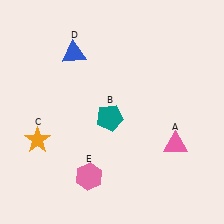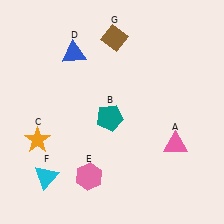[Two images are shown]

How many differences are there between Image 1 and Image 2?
There are 2 differences between the two images.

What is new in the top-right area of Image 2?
A brown diamond (G) was added in the top-right area of Image 2.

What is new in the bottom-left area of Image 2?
A cyan triangle (F) was added in the bottom-left area of Image 2.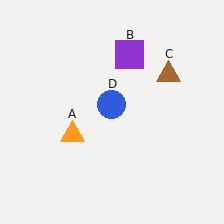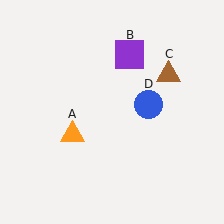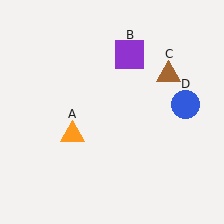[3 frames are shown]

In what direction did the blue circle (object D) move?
The blue circle (object D) moved right.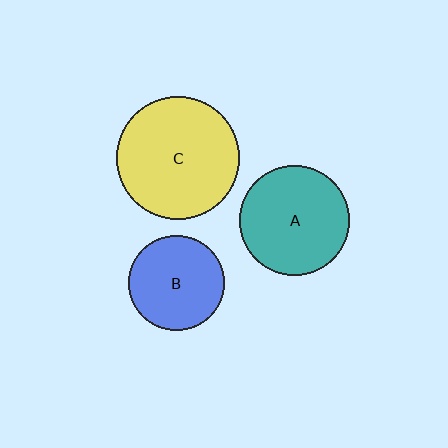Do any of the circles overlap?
No, none of the circles overlap.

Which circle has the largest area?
Circle C (yellow).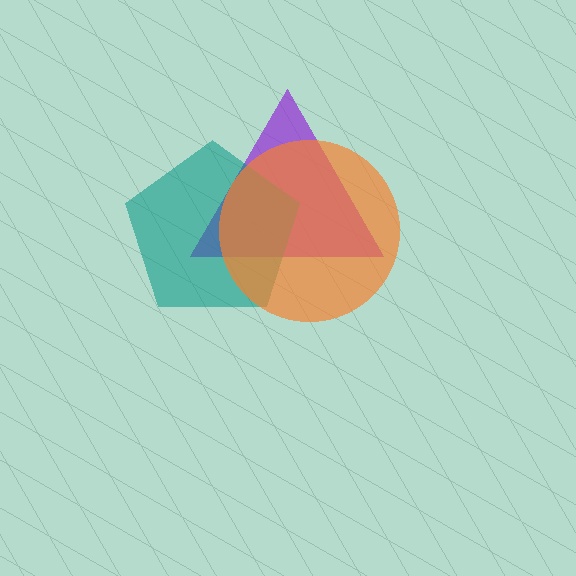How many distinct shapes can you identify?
There are 3 distinct shapes: a purple triangle, a teal pentagon, an orange circle.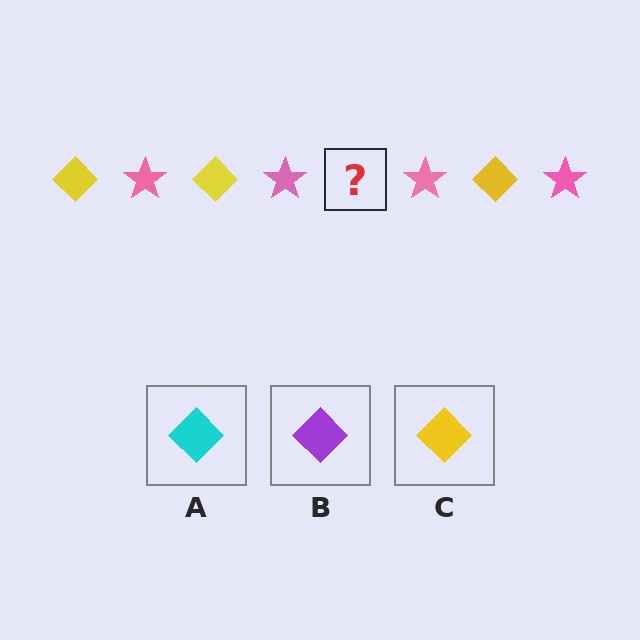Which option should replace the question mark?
Option C.